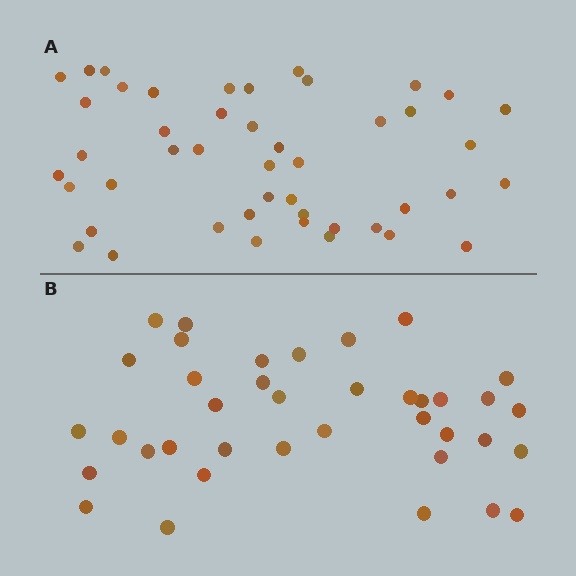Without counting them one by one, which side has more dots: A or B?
Region A (the top region) has more dots.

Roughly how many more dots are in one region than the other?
Region A has roughly 8 or so more dots than region B.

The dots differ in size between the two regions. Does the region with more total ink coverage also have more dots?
No. Region B has more total ink coverage because its dots are larger, but region A actually contains more individual dots. Total area can be misleading — the number of items is what matters here.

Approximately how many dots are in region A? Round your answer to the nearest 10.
About 50 dots. (The exact count is 46, which rounds to 50.)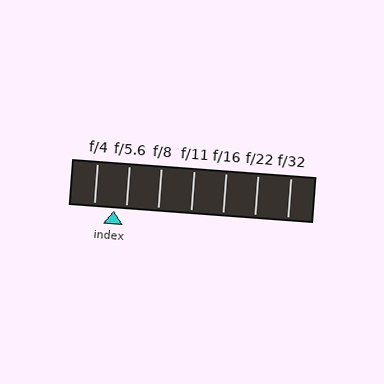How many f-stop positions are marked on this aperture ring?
There are 7 f-stop positions marked.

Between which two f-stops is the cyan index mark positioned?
The index mark is between f/4 and f/5.6.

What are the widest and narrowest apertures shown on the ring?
The widest aperture shown is f/4 and the narrowest is f/32.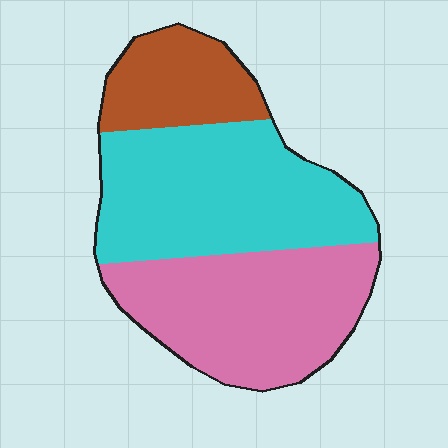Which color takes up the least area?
Brown, at roughly 20%.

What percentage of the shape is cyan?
Cyan covers around 45% of the shape.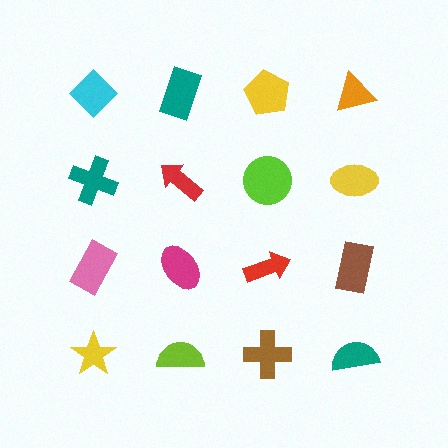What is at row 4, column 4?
A teal semicircle.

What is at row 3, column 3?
A red arrow.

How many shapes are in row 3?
4 shapes.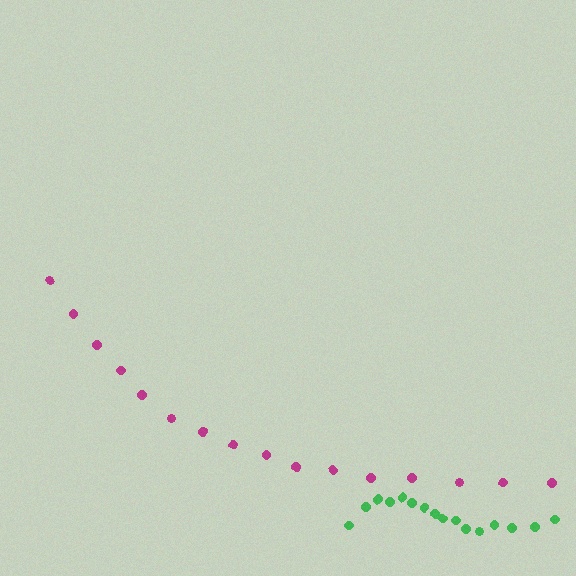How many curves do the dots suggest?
There are 2 distinct paths.